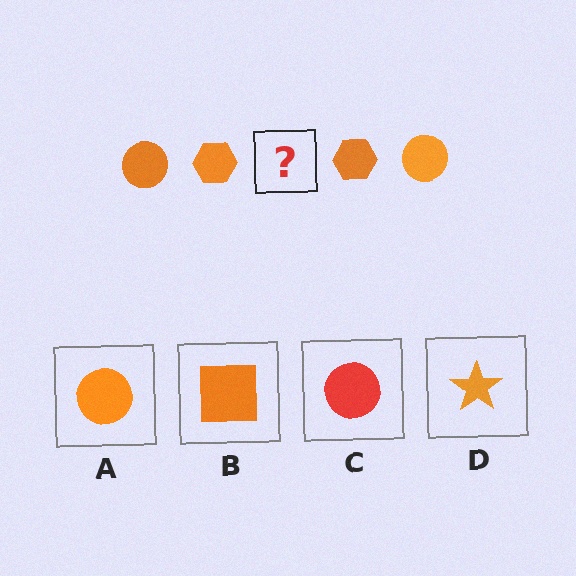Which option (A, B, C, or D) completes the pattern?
A.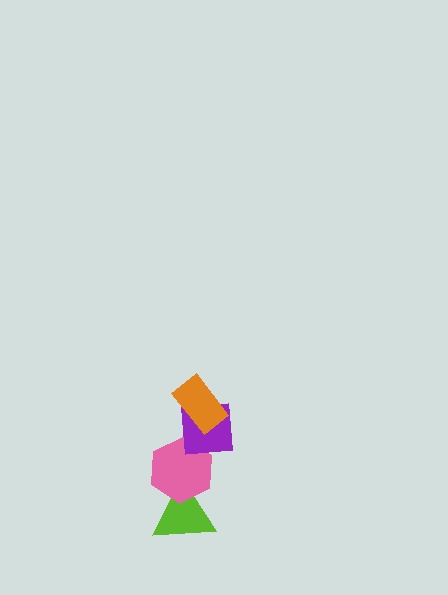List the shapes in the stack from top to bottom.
From top to bottom: the orange rectangle, the purple square, the pink hexagon, the lime triangle.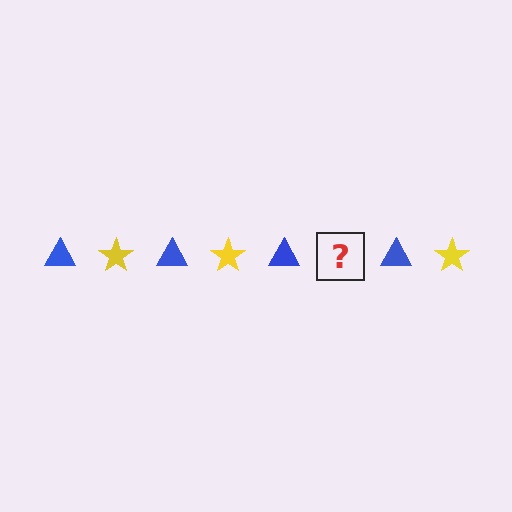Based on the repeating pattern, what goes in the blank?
The blank should be a yellow star.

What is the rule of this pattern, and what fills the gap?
The rule is that the pattern alternates between blue triangle and yellow star. The gap should be filled with a yellow star.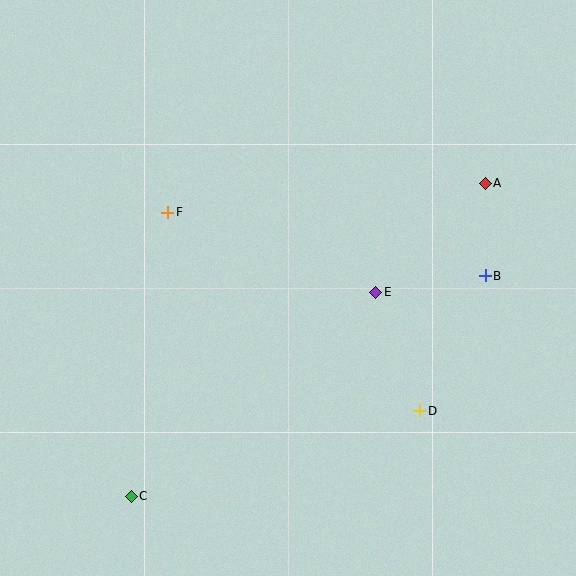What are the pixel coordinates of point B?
Point B is at (485, 276).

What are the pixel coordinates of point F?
Point F is at (168, 212).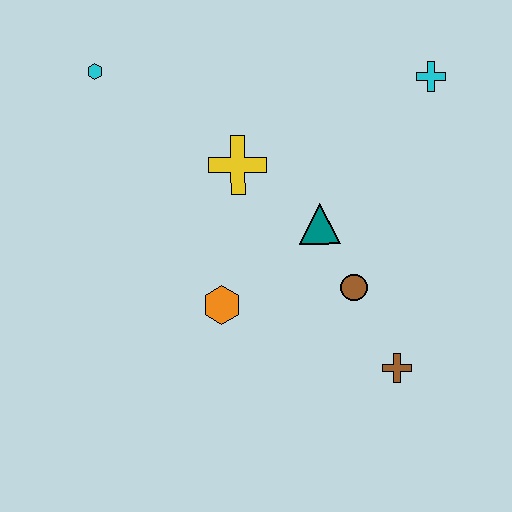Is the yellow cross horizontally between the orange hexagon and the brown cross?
Yes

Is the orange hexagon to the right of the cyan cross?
No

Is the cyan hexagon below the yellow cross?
No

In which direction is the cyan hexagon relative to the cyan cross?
The cyan hexagon is to the left of the cyan cross.